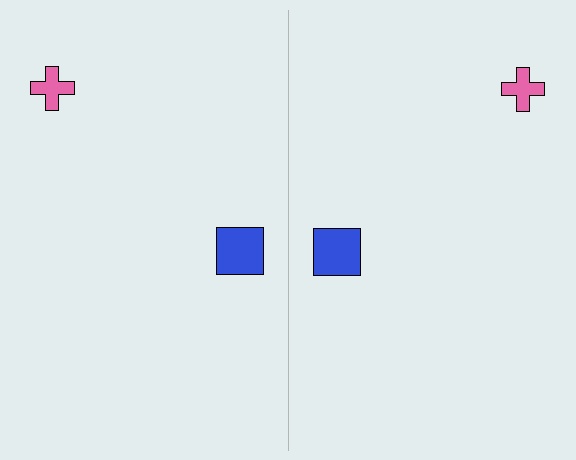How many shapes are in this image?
There are 4 shapes in this image.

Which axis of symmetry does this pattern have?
The pattern has a vertical axis of symmetry running through the center of the image.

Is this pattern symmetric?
Yes, this pattern has bilateral (reflection) symmetry.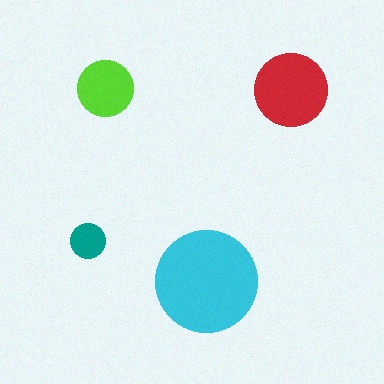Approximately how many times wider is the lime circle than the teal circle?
About 1.5 times wider.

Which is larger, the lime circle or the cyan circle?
The cyan one.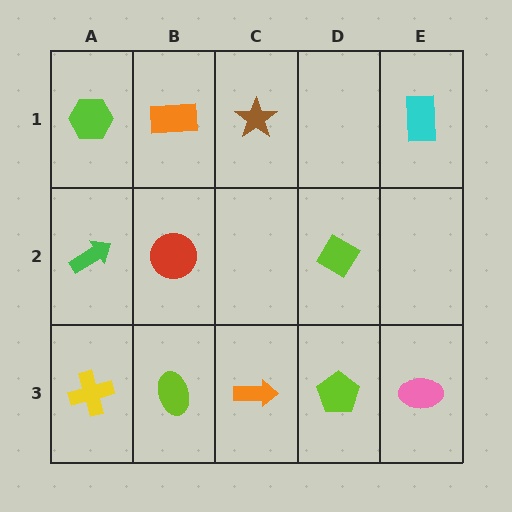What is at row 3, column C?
An orange arrow.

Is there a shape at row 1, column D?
No, that cell is empty.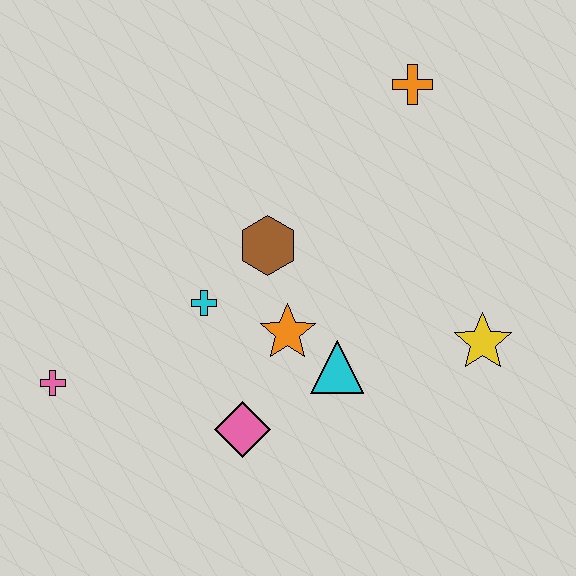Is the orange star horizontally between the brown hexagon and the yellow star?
Yes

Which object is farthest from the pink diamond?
The orange cross is farthest from the pink diamond.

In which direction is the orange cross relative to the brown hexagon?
The orange cross is above the brown hexagon.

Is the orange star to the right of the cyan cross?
Yes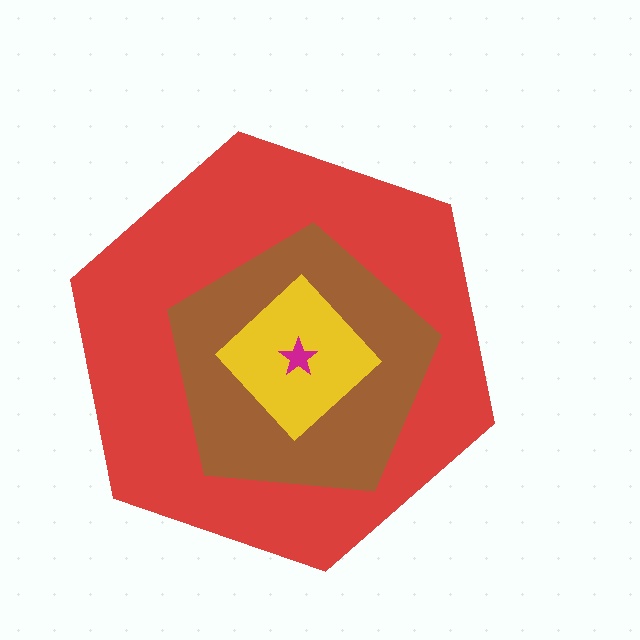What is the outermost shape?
The red hexagon.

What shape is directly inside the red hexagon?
The brown pentagon.